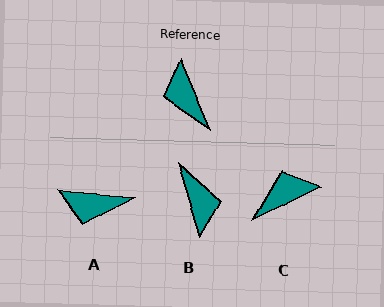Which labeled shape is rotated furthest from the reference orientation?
B, about 173 degrees away.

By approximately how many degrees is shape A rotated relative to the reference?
Approximately 62 degrees counter-clockwise.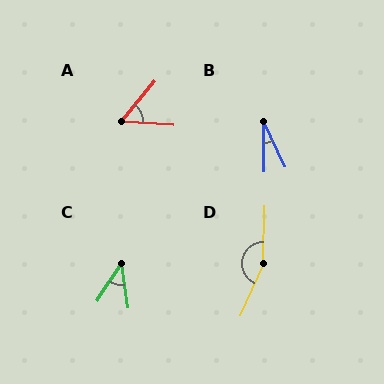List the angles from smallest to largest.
B (25°), C (40°), A (55°), D (158°).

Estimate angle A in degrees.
Approximately 55 degrees.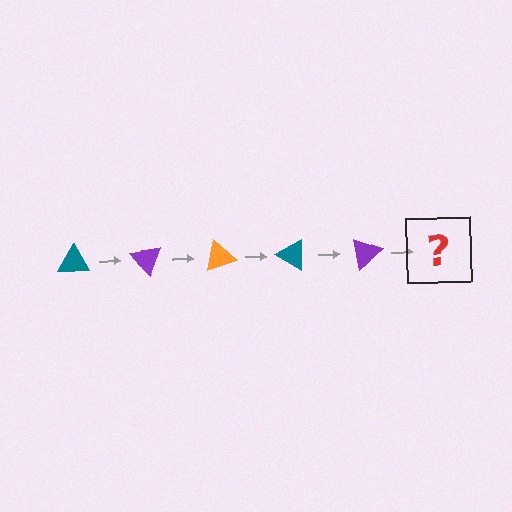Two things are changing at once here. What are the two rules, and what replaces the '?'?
The two rules are that it rotates 50 degrees each step and the color cycles through teal, purple, and orange. The '?' should be an orange triangle, rotated 250 degrees from the start.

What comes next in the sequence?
The next element should be an orange triangle, rotated 250 degrees from the start.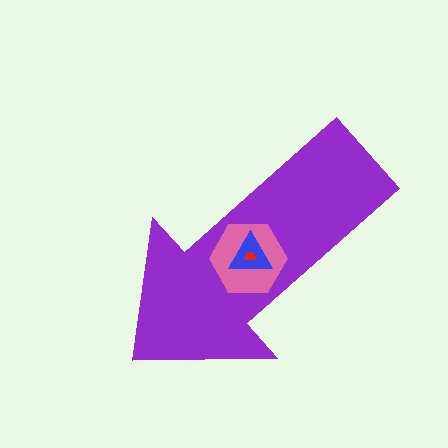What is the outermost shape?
The purple arrow.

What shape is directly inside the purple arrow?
The pink hexagon.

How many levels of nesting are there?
4.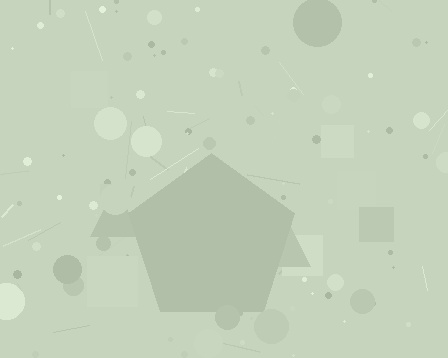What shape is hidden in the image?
A pentagon is hidden in the image.